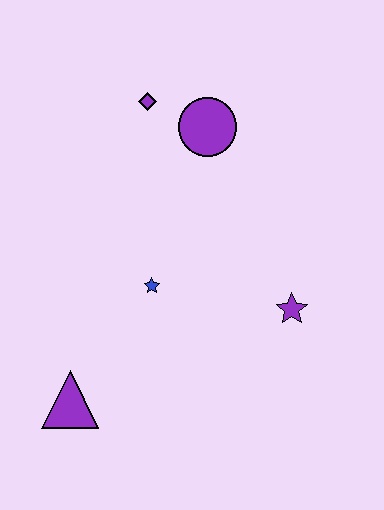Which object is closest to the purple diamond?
The purple circle is closest to the purple diamond.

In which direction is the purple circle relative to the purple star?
The purple circle is above the purple star.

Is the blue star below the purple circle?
Yes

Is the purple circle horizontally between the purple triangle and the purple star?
Yes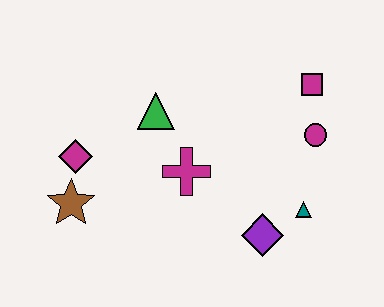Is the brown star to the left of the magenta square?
Yes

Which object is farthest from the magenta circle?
The brown star is farthest from the magenta circle.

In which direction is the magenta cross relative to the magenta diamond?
The magenta cross is to the right of the magenta diamond.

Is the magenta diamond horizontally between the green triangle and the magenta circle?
No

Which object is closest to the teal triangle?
The purple diamond is closest to the teal triangle.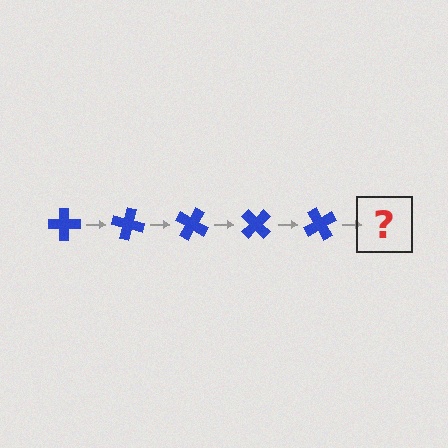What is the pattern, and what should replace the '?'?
The pattern is that the cross rotates 15 degrees each step. The '?' should be a blue cross rotated 75 degrees.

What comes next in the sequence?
The next element should be a blue cross rotated 75 degrees.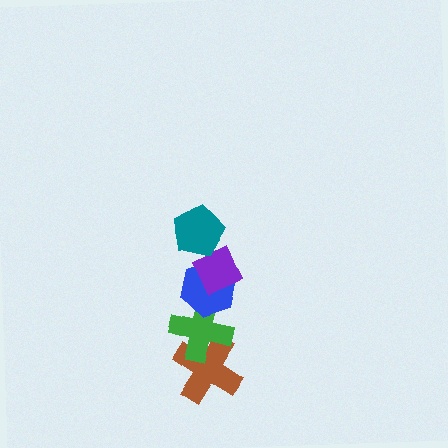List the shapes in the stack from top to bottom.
From top to bottom: the teal pentagon, the purple diamond, the blue hexagon, the green cross, the brown cross.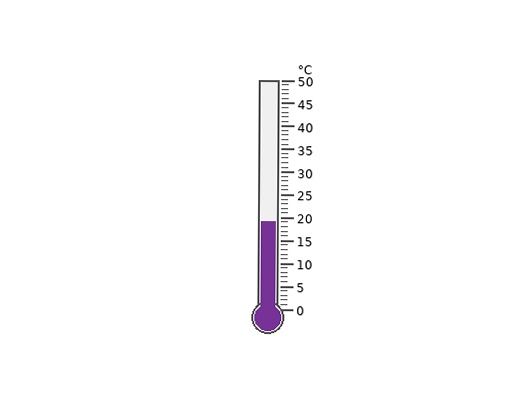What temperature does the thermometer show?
The thermometer shows approximately 19°C.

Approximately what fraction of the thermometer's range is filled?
The thermometer is filled to approximately 40% of its range.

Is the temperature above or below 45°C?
The temperature is below 45°C.